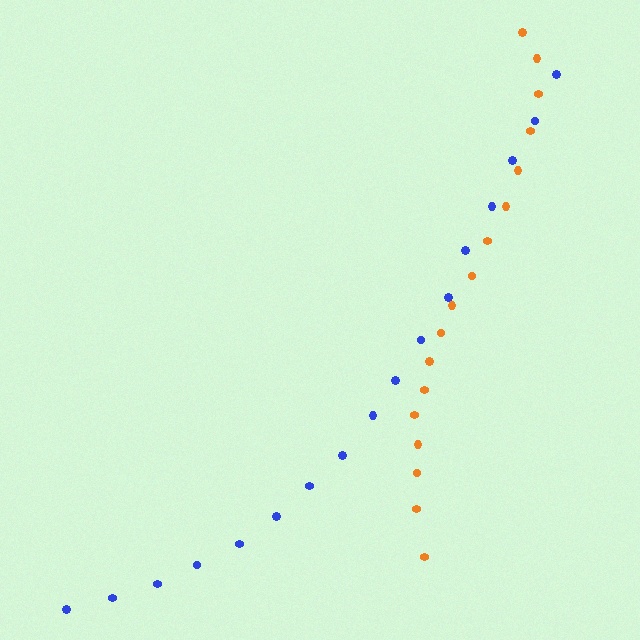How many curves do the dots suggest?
There are 2 distinct paths.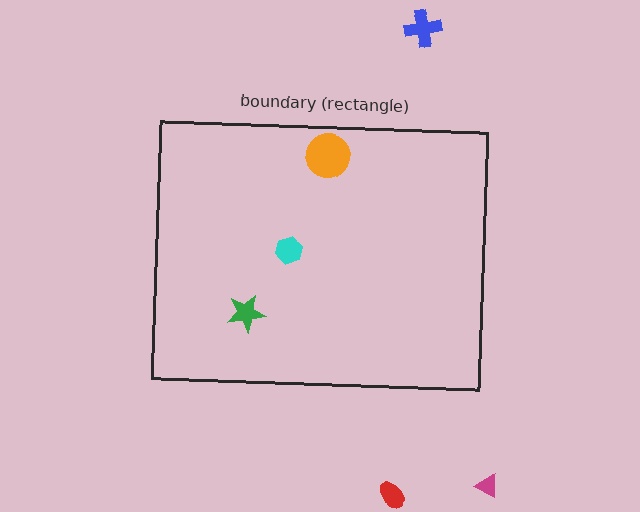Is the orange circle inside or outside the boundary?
Inside.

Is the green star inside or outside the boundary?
Inside.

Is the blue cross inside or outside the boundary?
Outside.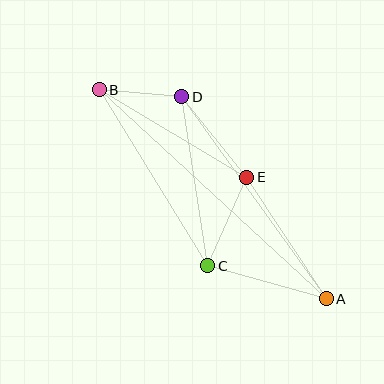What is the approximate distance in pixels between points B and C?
The distance between B and C is approximately 207 pixels.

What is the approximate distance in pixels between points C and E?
The distance between C and E is approximately 97 pixels.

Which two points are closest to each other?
Points B and D are closest to each other.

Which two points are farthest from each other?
Points A and B are farthest from each other.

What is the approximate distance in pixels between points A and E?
The distance between A and E is approximately 145 pixels.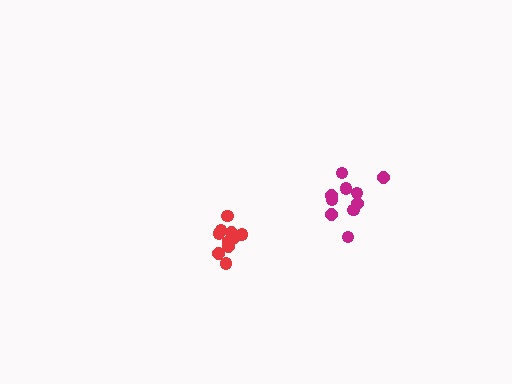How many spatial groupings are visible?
There are 2 spatial groupings.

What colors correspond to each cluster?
The clusters are colored: red, magenta.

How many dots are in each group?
Group 1: 10 dots, Group 2: 10 dots (20 total).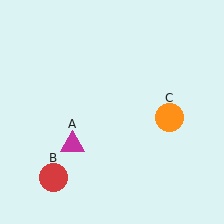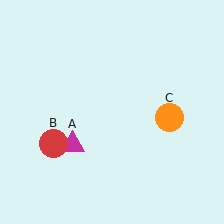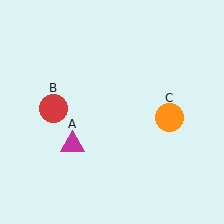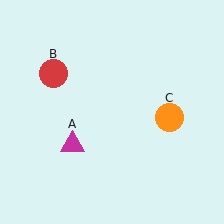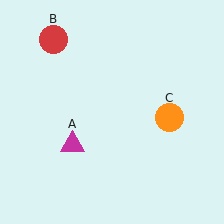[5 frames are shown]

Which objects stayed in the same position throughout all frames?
Magenta triangle (object A) and orange circle (object C) remained stationary.